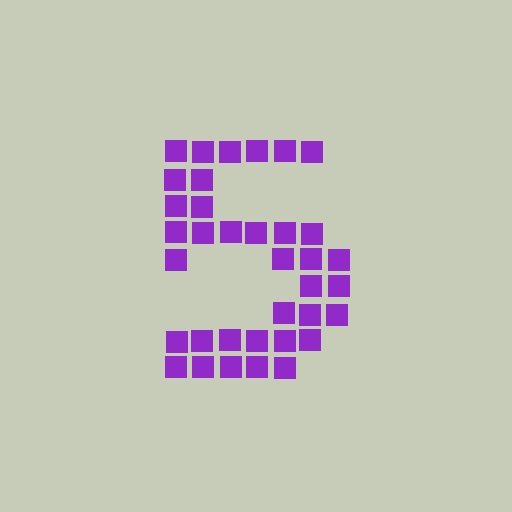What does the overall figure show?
The overall figure shows the digit 5.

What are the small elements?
The small elements are squares.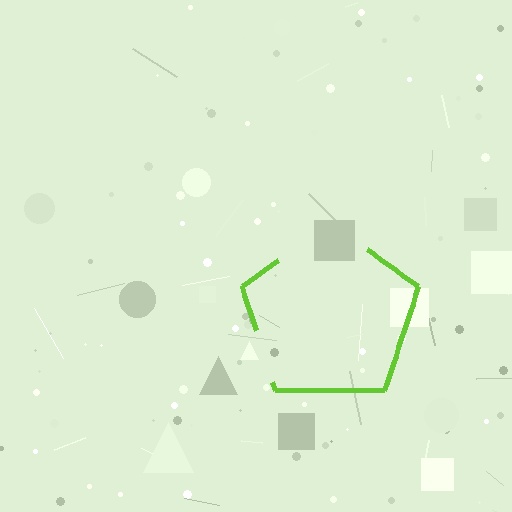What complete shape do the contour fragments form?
The contour fragments form a pentagon.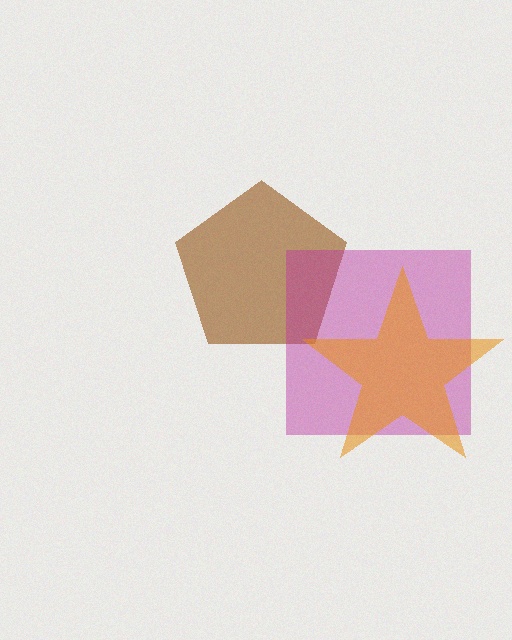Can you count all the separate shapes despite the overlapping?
Yes, there are 3 separate shapes.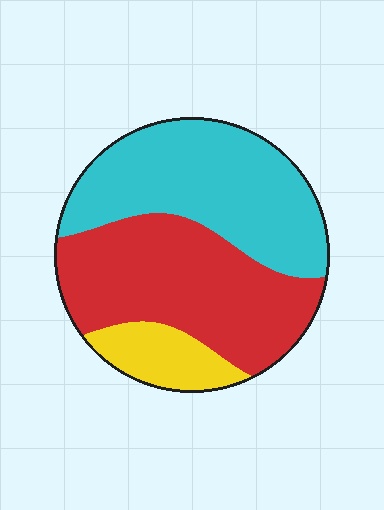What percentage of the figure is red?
Red covers 45% of the figure.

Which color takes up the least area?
Yellow, at roughly 10%.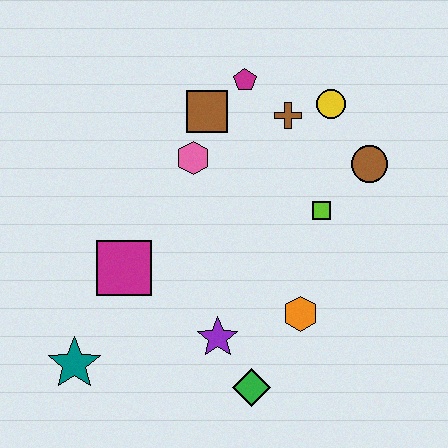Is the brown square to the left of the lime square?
Yes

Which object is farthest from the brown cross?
The teal star is farthest from the brown cross.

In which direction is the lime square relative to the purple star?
The lime square is above the purple star.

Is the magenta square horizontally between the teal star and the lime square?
Yes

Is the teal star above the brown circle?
No